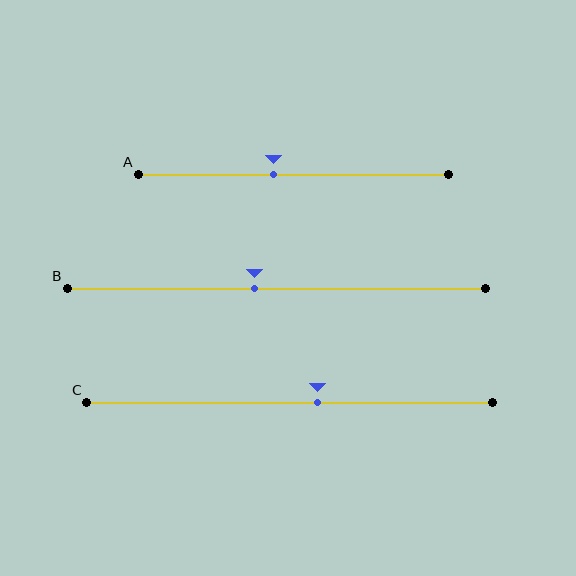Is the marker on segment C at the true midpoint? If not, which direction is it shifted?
No, the marker on segment C is shifted to the right by about 7% of the segment length.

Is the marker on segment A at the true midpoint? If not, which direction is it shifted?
No, the marker on segment A is shifted to the left by about 6% of the segment length.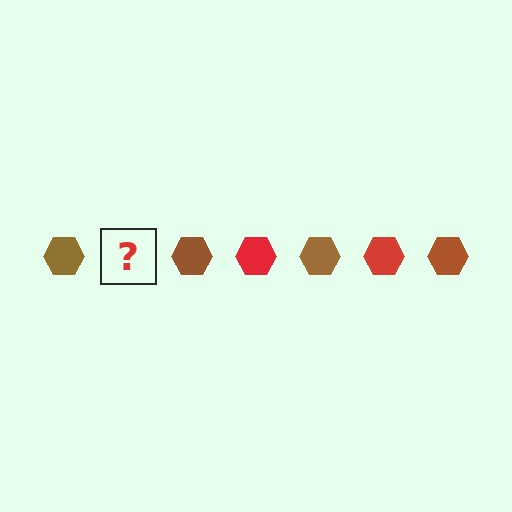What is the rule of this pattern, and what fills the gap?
The rule is that the pattern cycles through brown, red hexagons. The gap should be filled with a red hexagon.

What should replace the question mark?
The question mark should be replaced with a red hexagon.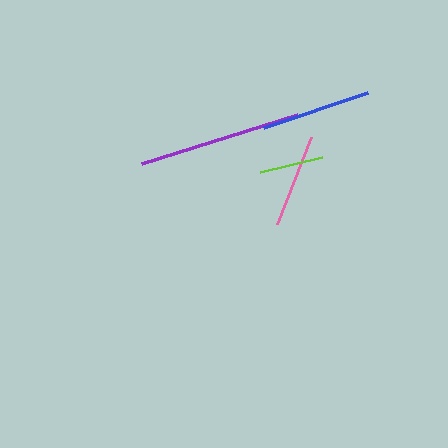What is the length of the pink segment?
The pink segment is approximately 93 pixels long.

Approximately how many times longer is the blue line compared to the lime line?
The blue line is approximately 1.7 times the length of the lime line.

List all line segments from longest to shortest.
From longest to shortest: purple, blue, pink, lime.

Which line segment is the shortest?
The lime line is the shortest at approximately 64 pixels.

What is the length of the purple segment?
The purple segment is approximately 164 pixels long.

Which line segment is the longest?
The purple line is the longest at approximately 164 pixels.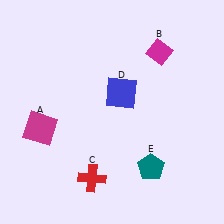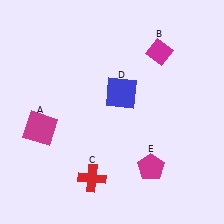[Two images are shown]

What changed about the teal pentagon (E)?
In Image 1, E is teal. In Image 2, it changed to magenta.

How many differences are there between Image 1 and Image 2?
There is 1 difference between the two images.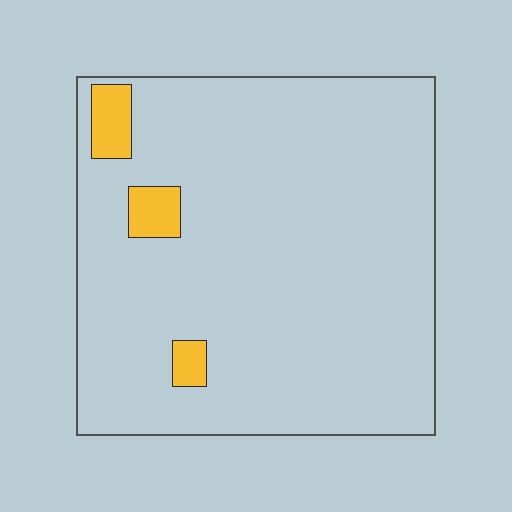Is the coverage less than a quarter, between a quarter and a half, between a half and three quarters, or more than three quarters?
Less than a quarter.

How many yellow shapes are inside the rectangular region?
3.